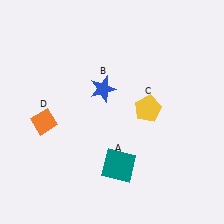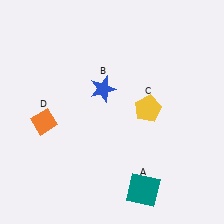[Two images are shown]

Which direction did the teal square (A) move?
The teal square (A) moved down.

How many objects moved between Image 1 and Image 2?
1 object moved between the two images.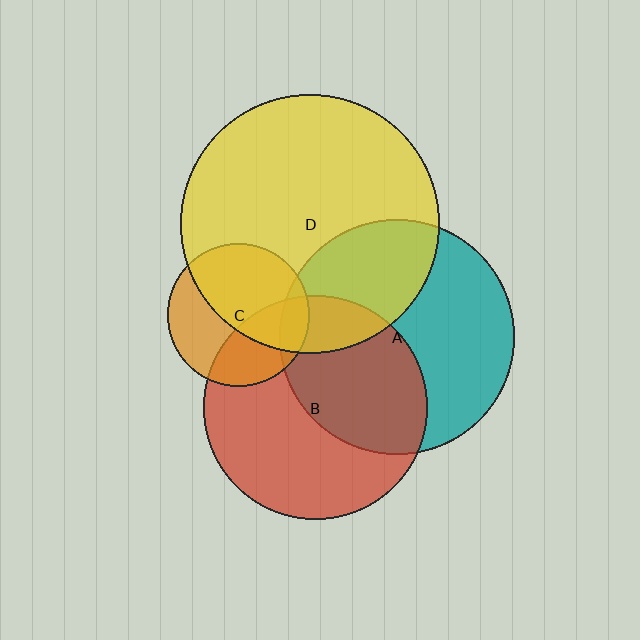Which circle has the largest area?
Circle D (yellow).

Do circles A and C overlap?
Yes.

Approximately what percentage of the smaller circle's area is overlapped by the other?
Approximately 10%.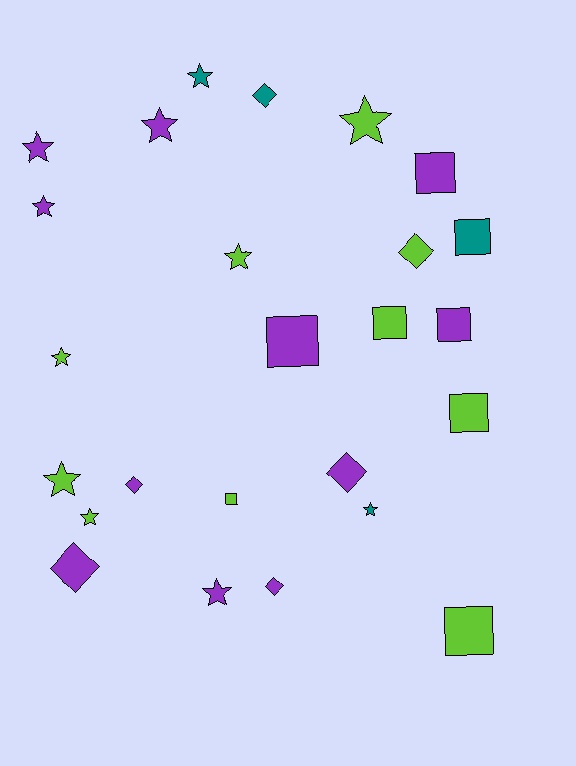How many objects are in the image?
There are 25 objects.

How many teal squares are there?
There is 1 teal square.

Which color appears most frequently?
Purple, with 11 objects.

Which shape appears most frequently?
Star, with 11 objects.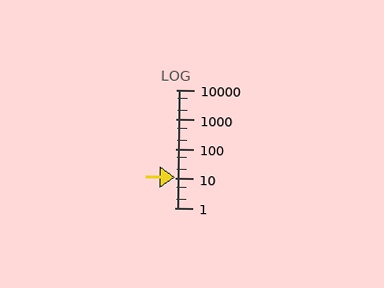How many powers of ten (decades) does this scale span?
The scale spans 4 decades, from 1 to 10000.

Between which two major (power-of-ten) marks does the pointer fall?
The pointer is between 10 and 100.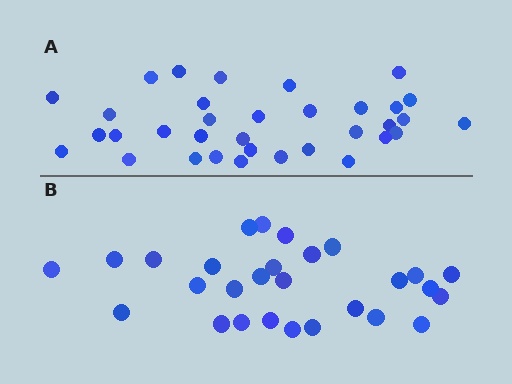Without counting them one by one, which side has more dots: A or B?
Region A (the top region) has more dots.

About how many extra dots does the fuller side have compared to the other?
Region A has about 6 more dots than region B.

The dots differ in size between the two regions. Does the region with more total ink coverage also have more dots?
No. Region B has more total ink coverage because its dots are larger, but region A actually contains more individual dots. Total area can be misleading — the number of items is what matters here.